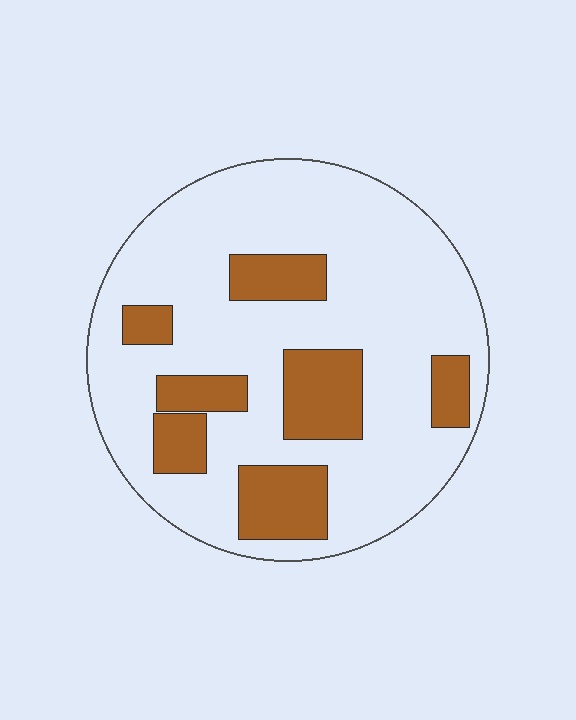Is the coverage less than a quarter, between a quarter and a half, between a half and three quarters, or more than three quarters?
Less than a quarter.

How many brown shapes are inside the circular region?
7.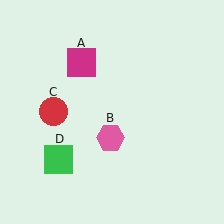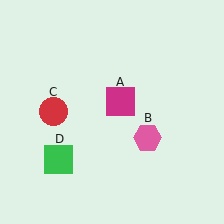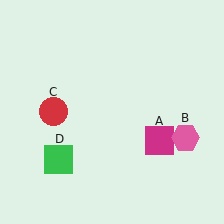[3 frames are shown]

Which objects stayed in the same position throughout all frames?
Red circle (object C) and green square (object D) remained stationary.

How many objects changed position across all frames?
2 objects changed position: magenta square (object A), pink hexagon (object B).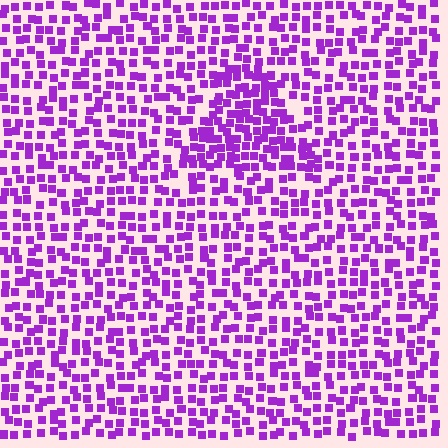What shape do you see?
I see a triangle.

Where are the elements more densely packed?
The elements are more densely packed inside the triangle boundary.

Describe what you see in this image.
The image contains small purple elements arranged at two different densities. A triangle-shaped region is visible where the elements are more densely packed than the surrounding area.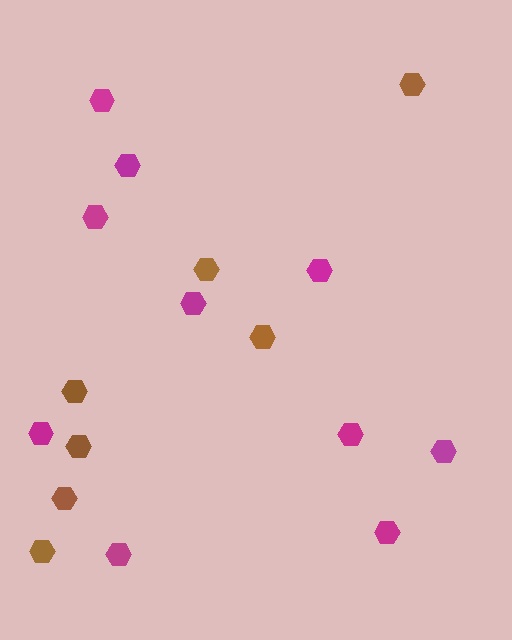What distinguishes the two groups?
There are 2 groups: one group of brown hexagons (7) and one group of magenta hexagons (10).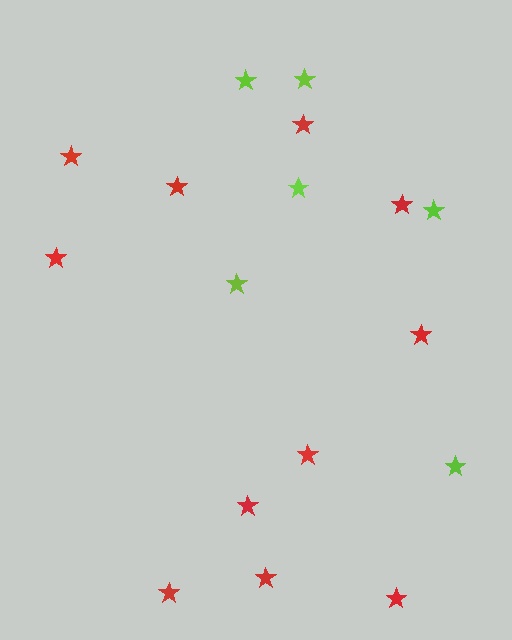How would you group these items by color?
There are 2 groups: one group of red stars (11) and one group of lime stars (6).